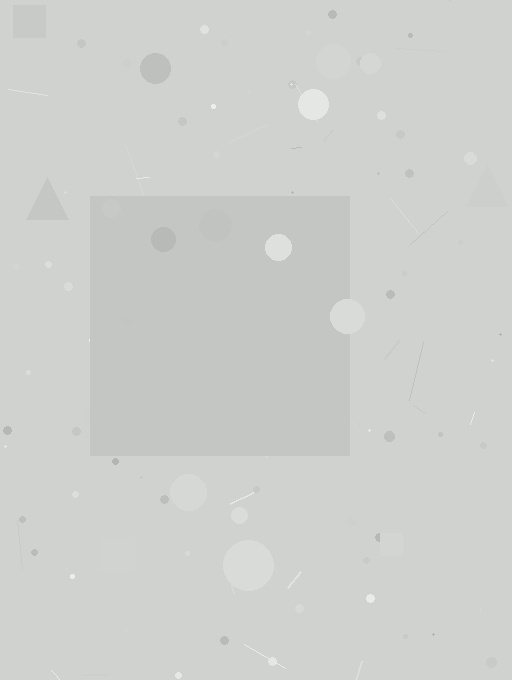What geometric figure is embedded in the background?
A square is embedded in the background.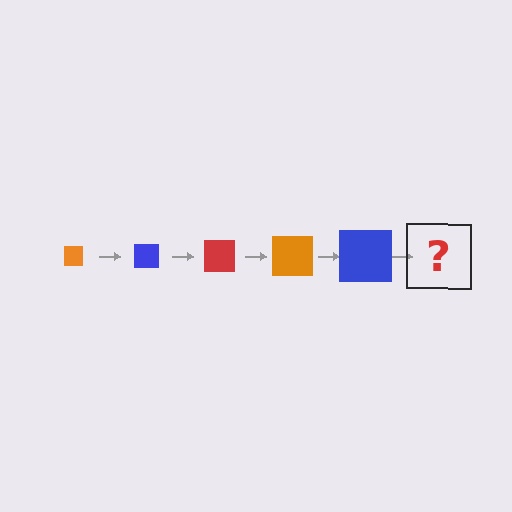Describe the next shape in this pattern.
It should be a red square, larger than the previous one.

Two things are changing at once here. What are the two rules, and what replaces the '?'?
The two rules are that the square grows larger each step and the color cycles through orange, blue, and red. The '?' should be a red square, larger than the previous one.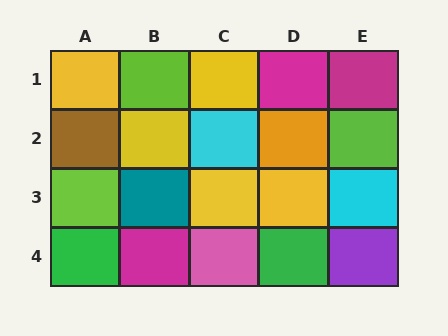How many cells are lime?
3 cells are lime.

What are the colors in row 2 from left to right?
Brown, yellow, cyan, orange, lime.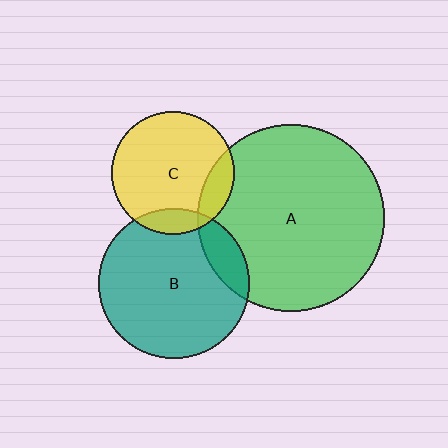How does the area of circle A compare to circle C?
Approximately 2.3 times.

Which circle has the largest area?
Circle A (green).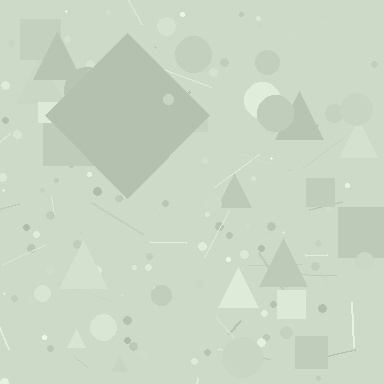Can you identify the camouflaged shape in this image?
The camouflaged shape is a diamond.